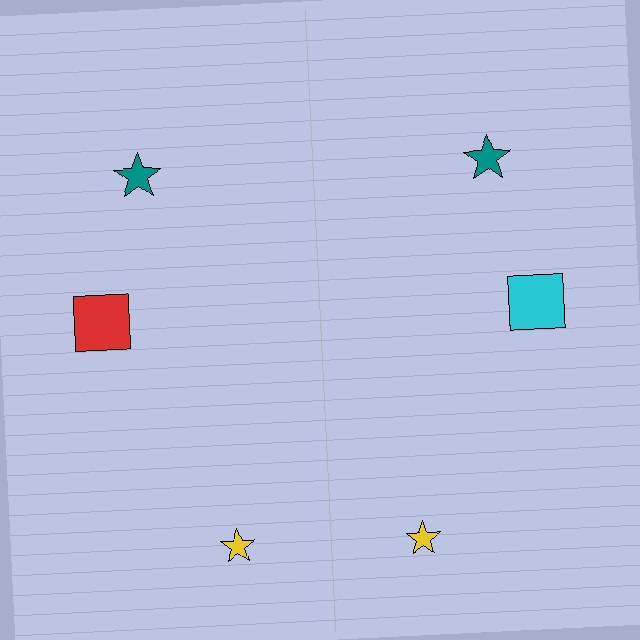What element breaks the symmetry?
The cyan square on the right side breaks the symmetry — its mirror counterpart is red.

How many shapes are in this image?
There are 6 shapes in this image.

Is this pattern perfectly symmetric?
No, the pattern is not perfectly symmetric. The cyan square on the right side breaks the symmetry — its mirror counterpart is red.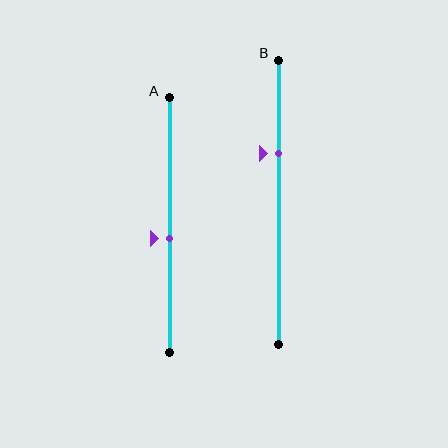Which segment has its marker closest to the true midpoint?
Segment A has its marker closest to the true midpoint.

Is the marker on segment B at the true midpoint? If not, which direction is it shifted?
No, the marker on segment B is shifted upward by about 17% of the segment length.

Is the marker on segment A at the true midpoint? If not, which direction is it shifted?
No, the marker on segment A is shifted downward by about 5% of the segment length.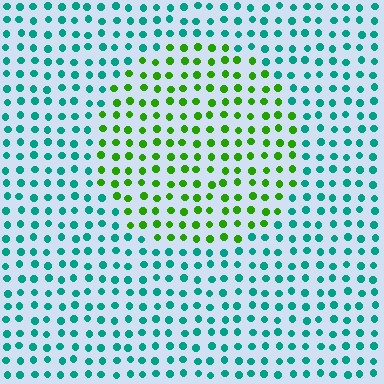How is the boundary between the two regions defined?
The boundary is defined purely by a slight shift in hue (about 63 degrees). Spacing, size, and orientation are identical on both sides.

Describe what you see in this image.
The image is filled with small teal elements in a uniform arrangement. A circle-shaped region is visible where the elements are tinted to a slightly different hue, forming a subtle color boundary.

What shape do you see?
I see a circle.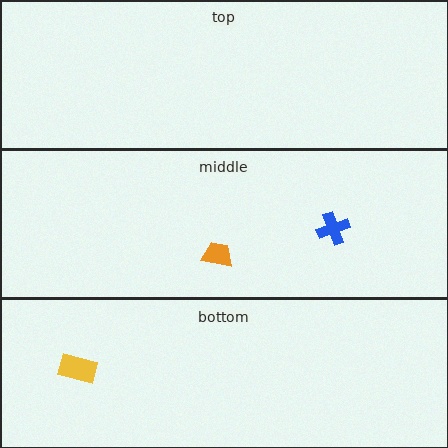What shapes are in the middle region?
The orange trapezoid, the blue cross.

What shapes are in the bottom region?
The yellow rectangle.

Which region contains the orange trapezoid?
The middle region.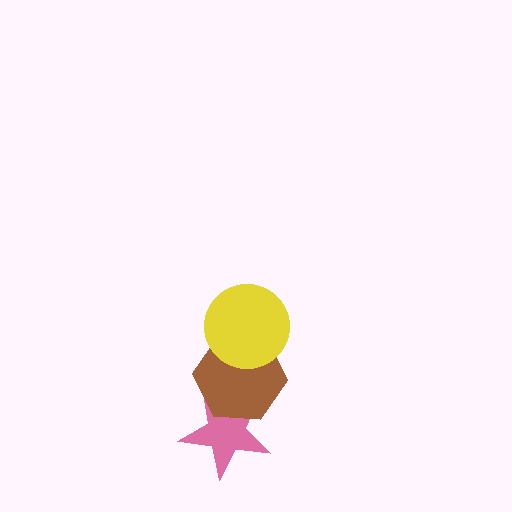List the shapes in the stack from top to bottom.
From top to bottom: the yellow circle, the brown hexagon, the pink star.